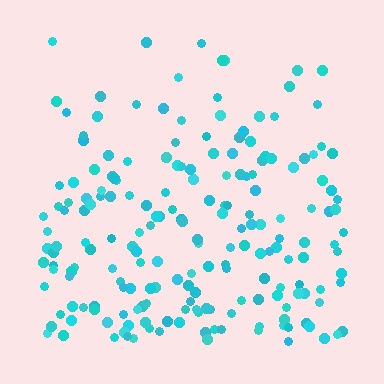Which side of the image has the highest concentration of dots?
The bottom.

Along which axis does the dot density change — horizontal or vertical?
Vertical.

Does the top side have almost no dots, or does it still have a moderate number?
Still a moderate number, just noticeably fewer than the bottom.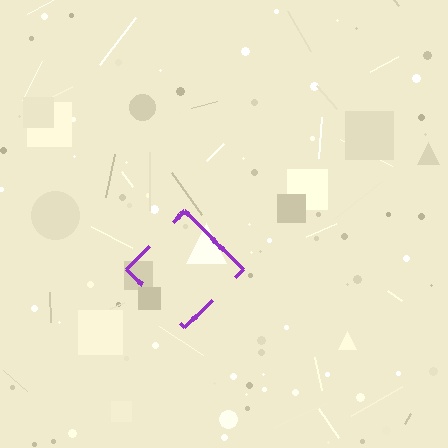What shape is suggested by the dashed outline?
The dashed outline suggests a diamond.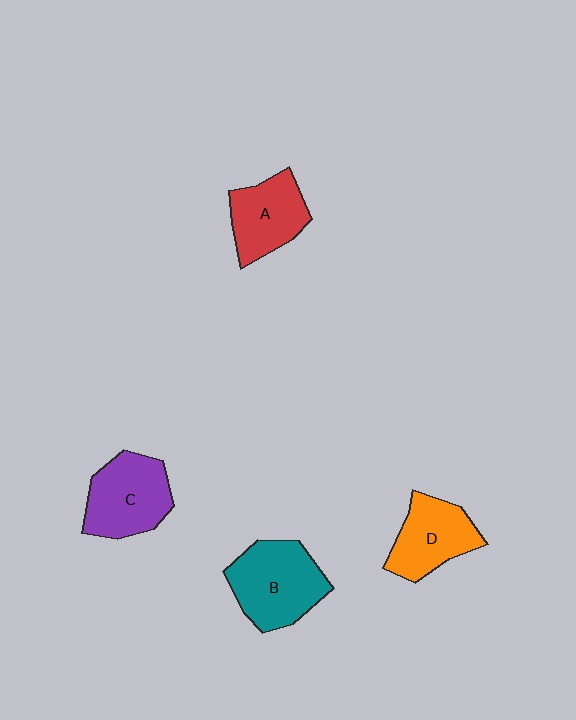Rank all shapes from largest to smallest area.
From largest to smallest: B (teal), C (purple), D (orange), A (red).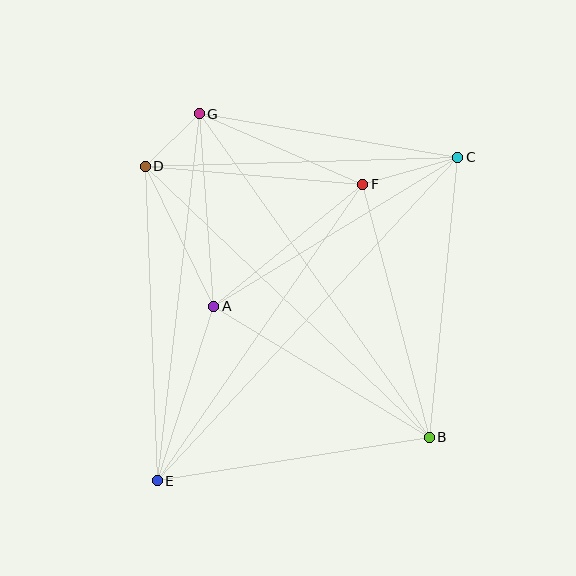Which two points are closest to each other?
Points D and G are closest to each other.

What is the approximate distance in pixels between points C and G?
The distance between C and G is approximately 262 pixels.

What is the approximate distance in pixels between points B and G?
The distance between B and G is approximately 397 pixels.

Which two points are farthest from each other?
Points C and E are farthest from each other.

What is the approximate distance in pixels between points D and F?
The distance between D and F is approximately 218 pixels.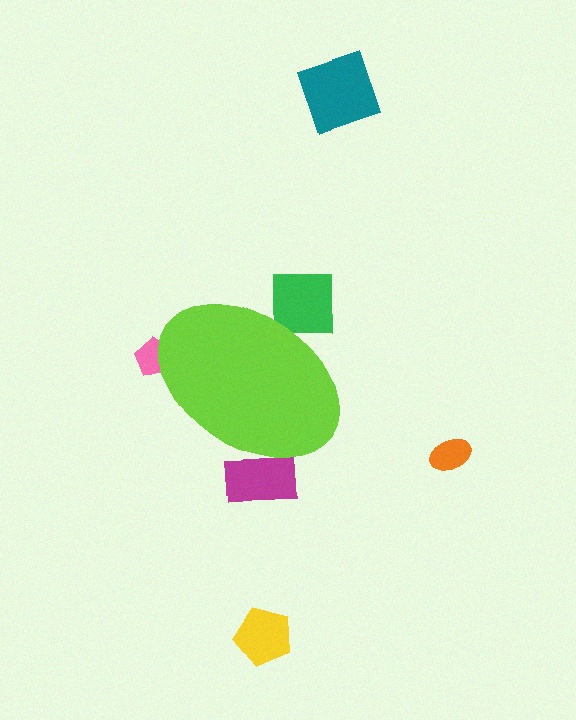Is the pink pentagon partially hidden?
Yes, the pink pentagon is partially hidden behind the lime ellipse.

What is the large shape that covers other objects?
A lime ellipse.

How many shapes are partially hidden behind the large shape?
3 shapes are partially hidden.